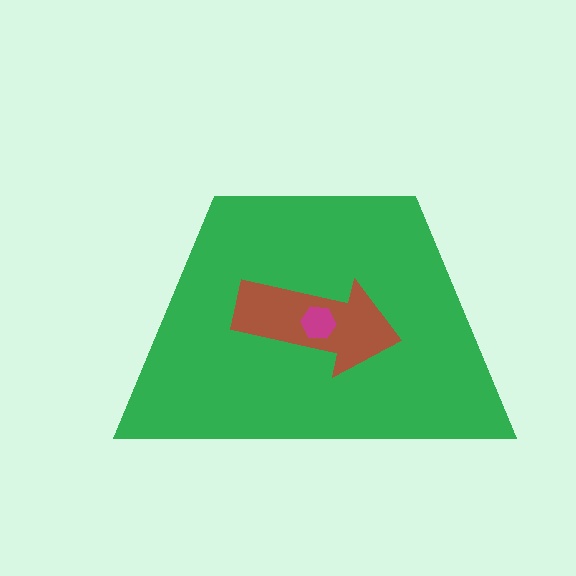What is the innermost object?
The magenta hexagon.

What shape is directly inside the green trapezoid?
The brown arrow.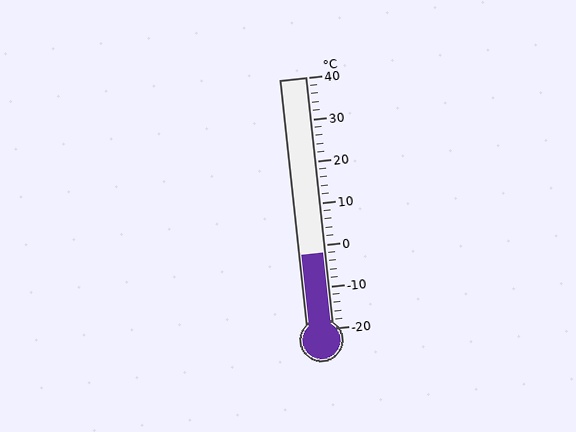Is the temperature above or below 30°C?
The temperature is below 30°C.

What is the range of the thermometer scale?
The thermometer scale ranges from -20°C to 40°C.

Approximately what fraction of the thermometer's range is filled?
The thermometer is filled to approximately 30% of its range.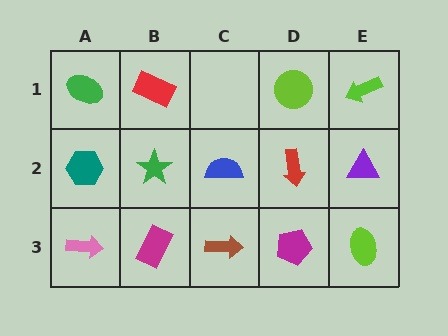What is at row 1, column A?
A green ellipse.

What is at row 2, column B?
A green star.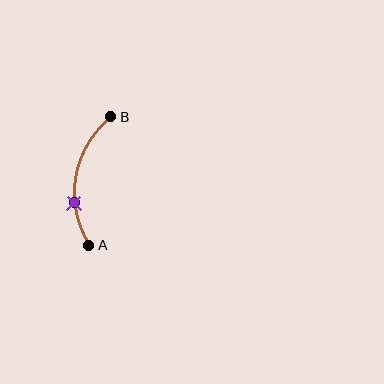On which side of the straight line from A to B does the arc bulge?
The arc bulges to the left of the straight line connecting A and B.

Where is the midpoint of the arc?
The arc midpoint is the point on the curve farthest from the straight line joining A and B. It sits to the left of that line.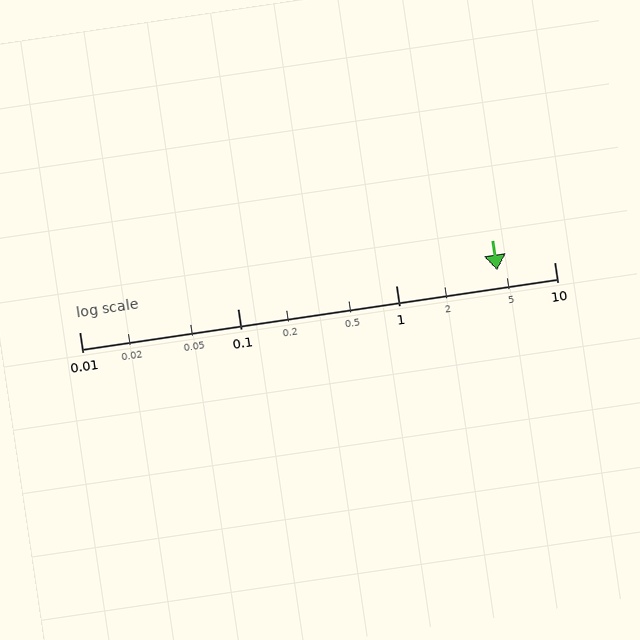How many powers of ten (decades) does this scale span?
The scale spans 3 decades, from 0.01 to 10.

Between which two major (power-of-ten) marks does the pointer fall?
The pointer is between 1 and 10.